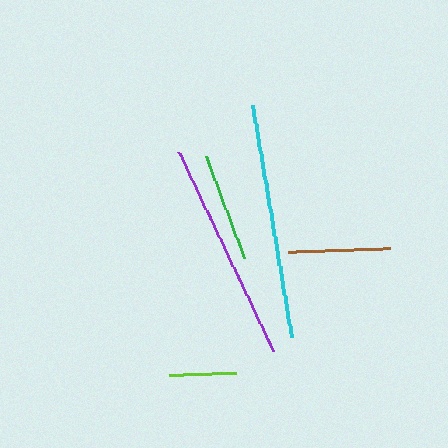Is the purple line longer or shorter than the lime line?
The purple line is longer than the lime line.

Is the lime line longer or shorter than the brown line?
The brown line is longer than the lime line.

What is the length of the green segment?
The green segment is approximately 110 pixels long.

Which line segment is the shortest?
The lime line is the shortest at approximately 66 pixels.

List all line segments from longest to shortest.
From longest to shortest: cyan, purple, green, brown, lime.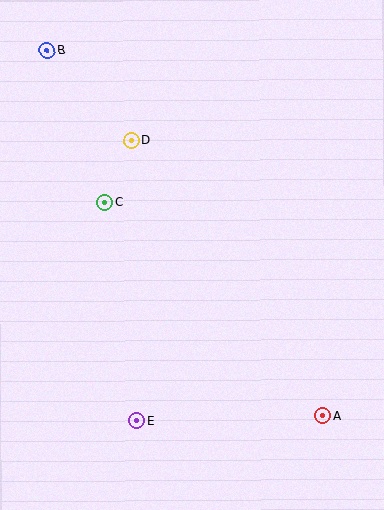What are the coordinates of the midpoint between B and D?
The midpoint between B and D is at (89, 96).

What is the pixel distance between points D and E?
The distance between D and E is 280 pixels.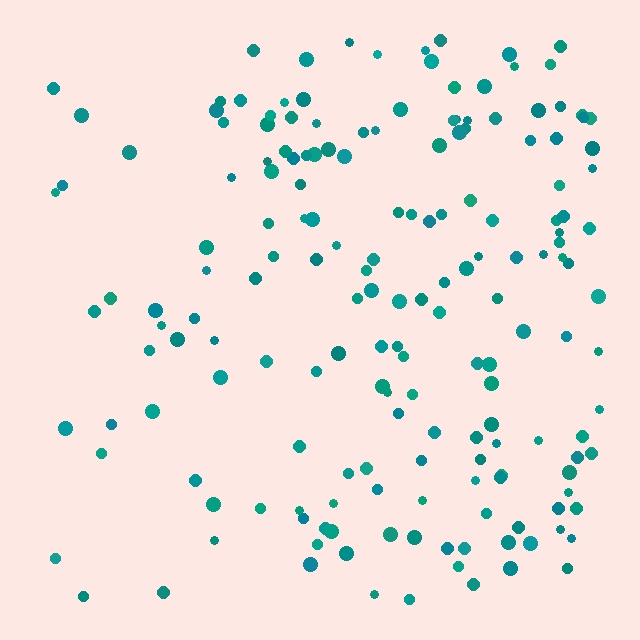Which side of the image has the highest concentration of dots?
The right.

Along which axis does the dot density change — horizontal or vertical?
Horizontal.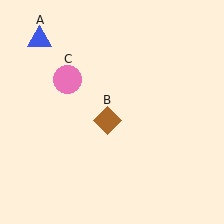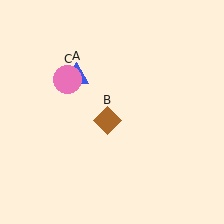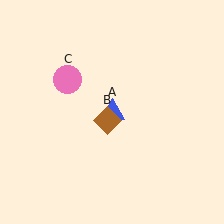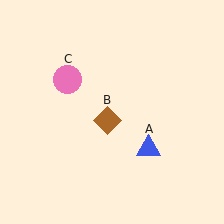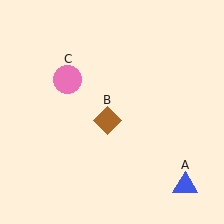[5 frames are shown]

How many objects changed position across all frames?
1 object changed position: blue triangle (object A).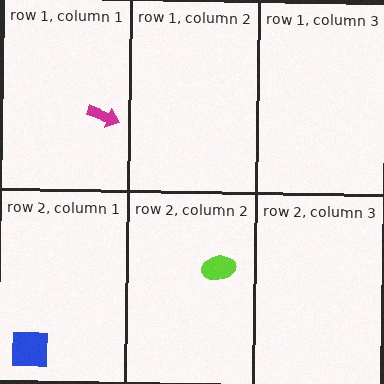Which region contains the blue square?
The row 2, column 1 region.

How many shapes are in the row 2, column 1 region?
1.